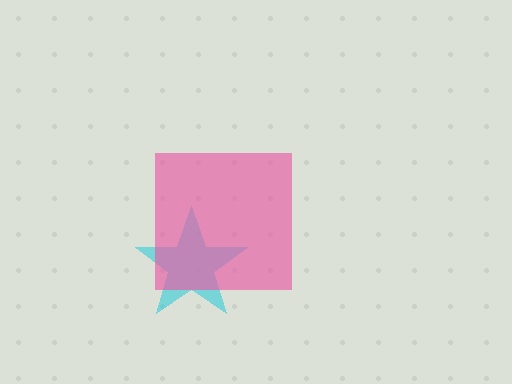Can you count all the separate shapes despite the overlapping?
Yes, there are 2 separate shapes.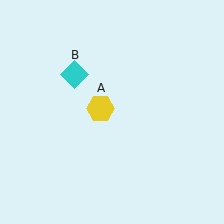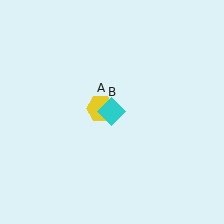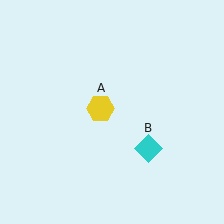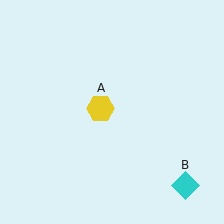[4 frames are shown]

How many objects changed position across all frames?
1 object changed position: cyan diamond (object B).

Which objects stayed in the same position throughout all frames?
Yellow hexagon (object A) remained stationary.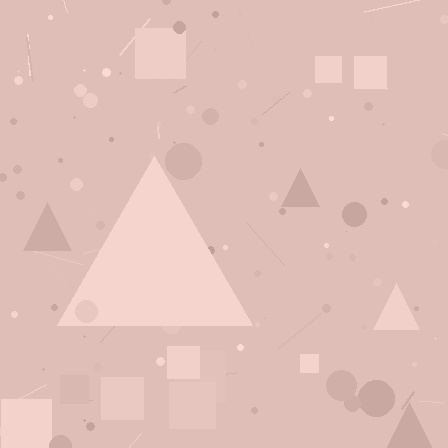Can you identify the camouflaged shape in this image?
The camouflaged shape is a triangle.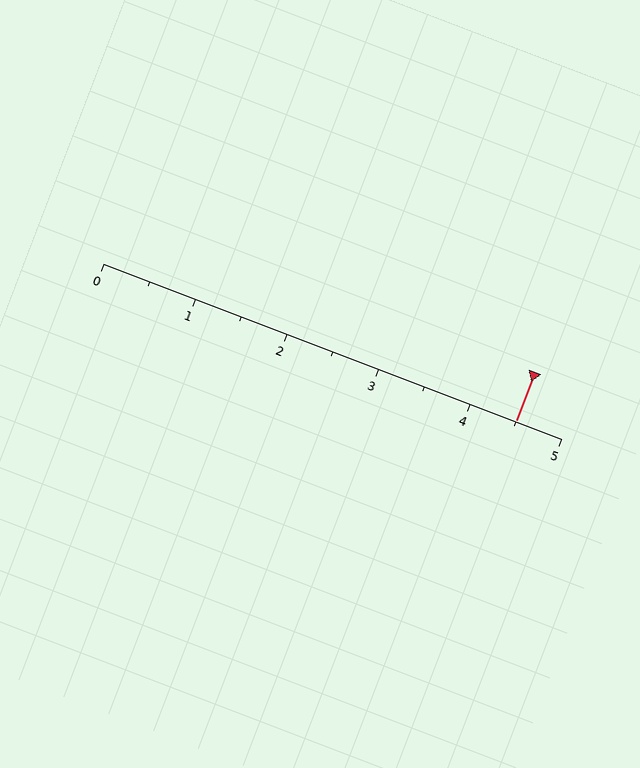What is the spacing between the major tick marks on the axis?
The major ticks are spaced 1 apart.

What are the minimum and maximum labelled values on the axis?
The axis runs from 0 to 5.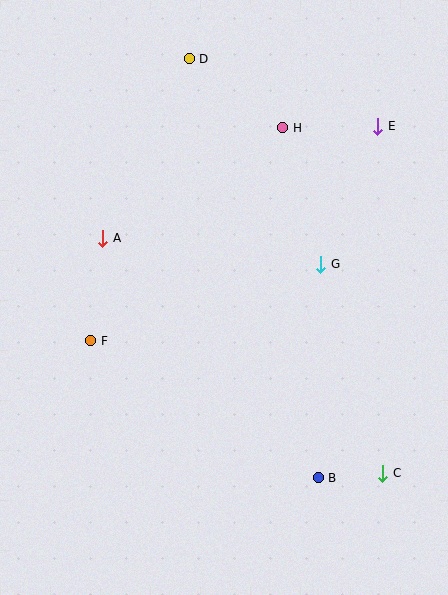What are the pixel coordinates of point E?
Point E is at (378, 126).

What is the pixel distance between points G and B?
The distance between G and B is 213 pixels.